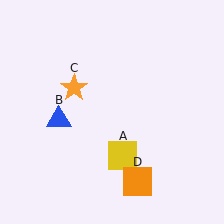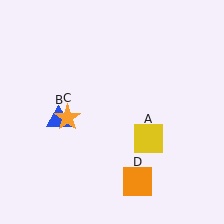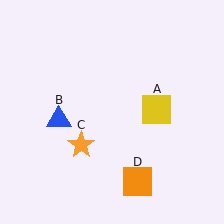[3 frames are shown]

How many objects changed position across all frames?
2 objects changed position: yellow square (object A), orange star (object C).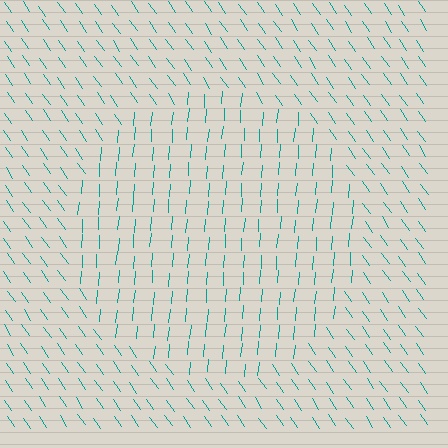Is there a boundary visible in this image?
Yes, there is a texture boundary formed by a change in line orientation.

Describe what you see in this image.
The image is filled with small teal line segments. A circle region in the image has lines oriented differently from the surrounding lines, creating a visible texture boundary.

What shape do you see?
I see a circle.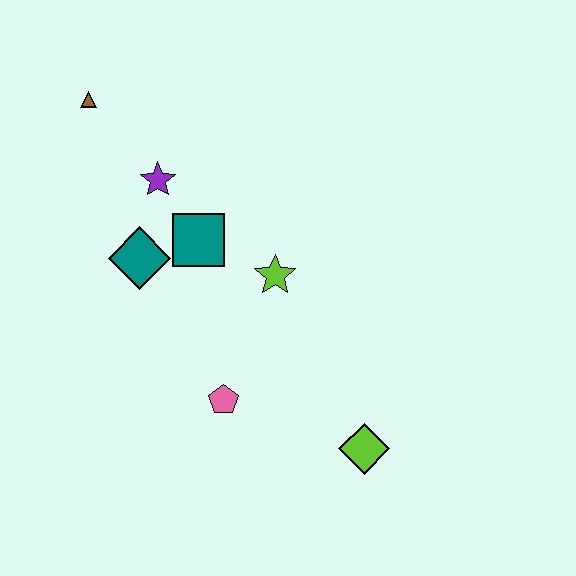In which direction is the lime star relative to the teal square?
The lime star is to the right of the teal square.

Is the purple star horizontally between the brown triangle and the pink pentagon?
Yes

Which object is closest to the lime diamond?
The pink pentagon is closest to the lime diamond.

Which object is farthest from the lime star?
The brown triangle is farthest from the lime star.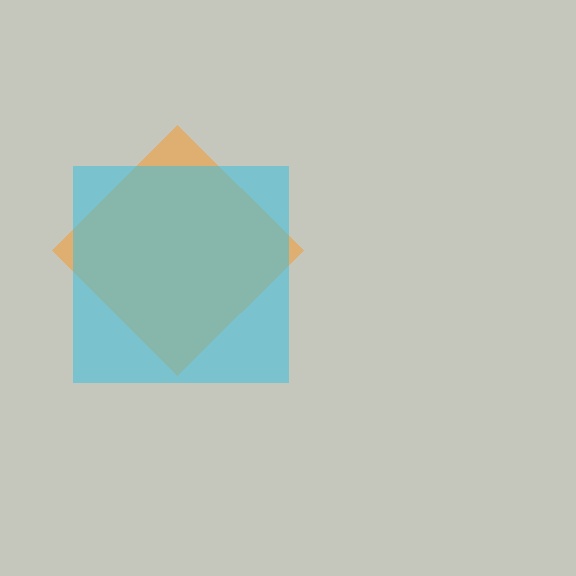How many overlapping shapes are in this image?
There are 2 overlapping shapes in the image.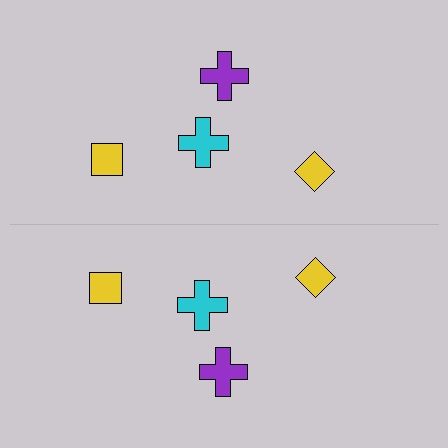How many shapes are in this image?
There are 8 shapes in this image.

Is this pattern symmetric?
Yes, this pattern has bilateral (reflection) symmetry.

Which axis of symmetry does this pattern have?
The pattern has a horizontal axis of symmetry running through the center of the image.